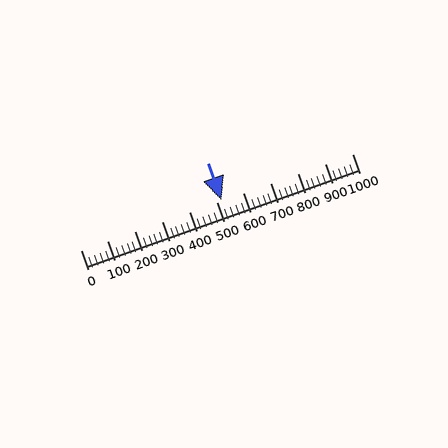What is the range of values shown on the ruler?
The ruler shows values from 0 to 1000.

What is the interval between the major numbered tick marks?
The major tick marks are spaced 100 units apart.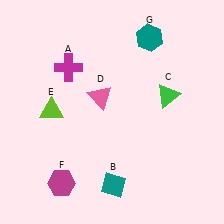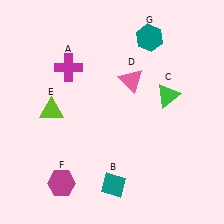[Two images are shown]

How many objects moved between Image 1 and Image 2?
1 object moved between the two images.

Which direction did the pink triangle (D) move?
The pink triangle (D) moved right.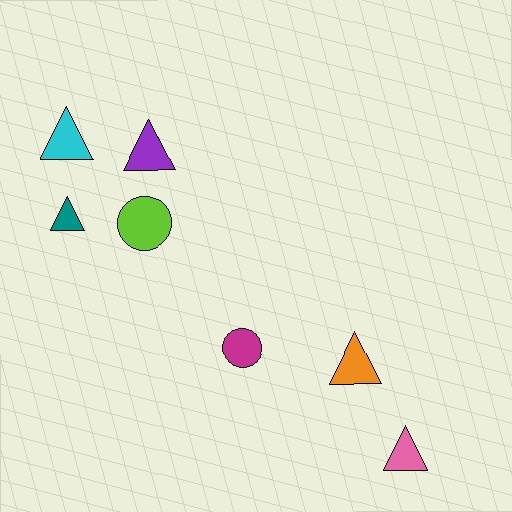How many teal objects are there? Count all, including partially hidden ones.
There is 1 teal object.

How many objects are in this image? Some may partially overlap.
There are 7 objects.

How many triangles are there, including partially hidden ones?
There are 5 triangles.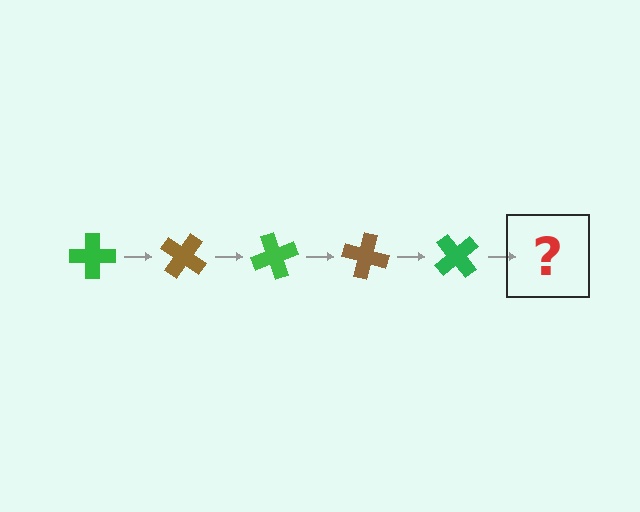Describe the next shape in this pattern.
It should be a brown cross, rotated 175 degrees from the start.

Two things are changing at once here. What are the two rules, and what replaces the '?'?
The two rules are that it rotates 35 degrees each step and the color cycles through green and brown. The '?' should be a brown cross, rotated 175 degrees from the start.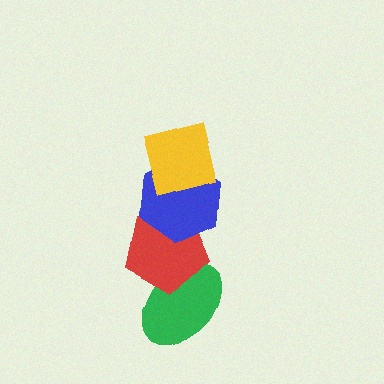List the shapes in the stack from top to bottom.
From top to bottom: the yellow square, the blue hexagon, the red pentagon, the green ellipse.